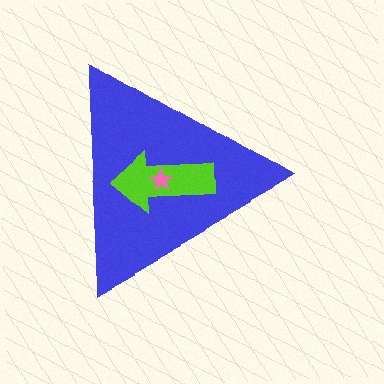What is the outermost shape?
The blue triangle.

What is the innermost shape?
The pink star.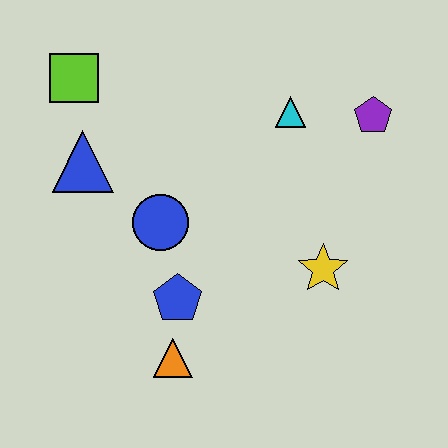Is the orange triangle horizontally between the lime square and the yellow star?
Yes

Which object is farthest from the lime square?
The yellow star is farthest from the lime square.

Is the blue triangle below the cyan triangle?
Yes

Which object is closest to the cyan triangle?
The purple pentagon is closest to the cyan triangle.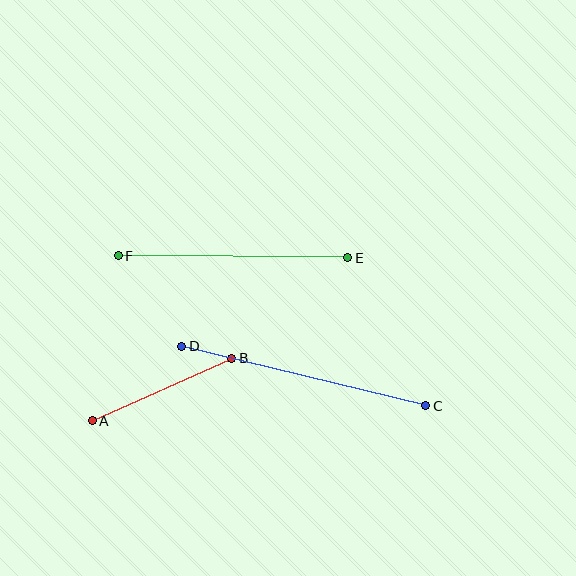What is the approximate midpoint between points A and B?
The midpoint is at approximately (162, 389) pixels.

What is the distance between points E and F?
The distance is approximately 229 pixels.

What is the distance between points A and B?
The distance is approximately 153 pixels.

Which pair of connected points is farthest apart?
Points C and D are farthest apart.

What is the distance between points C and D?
The distance is approximately 251 pixels.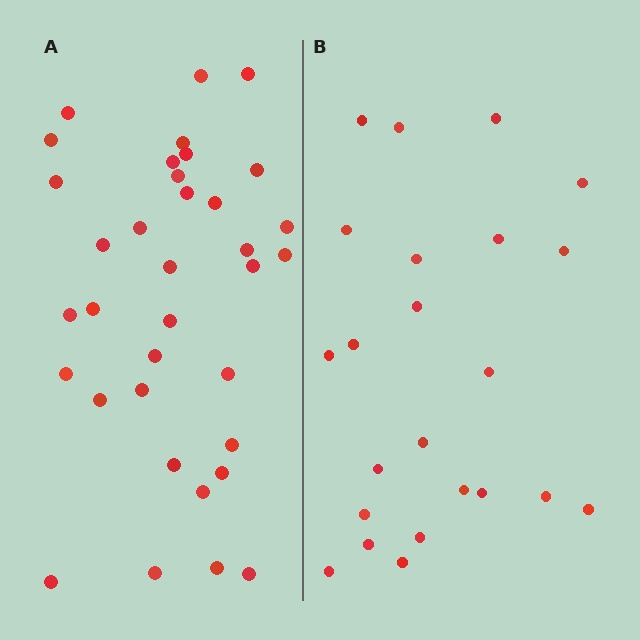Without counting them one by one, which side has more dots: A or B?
Region A (the left region) has more dots.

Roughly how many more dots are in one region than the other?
Region A has roughly 12 or so more dots than region B.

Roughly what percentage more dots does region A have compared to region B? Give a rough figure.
About 50% more.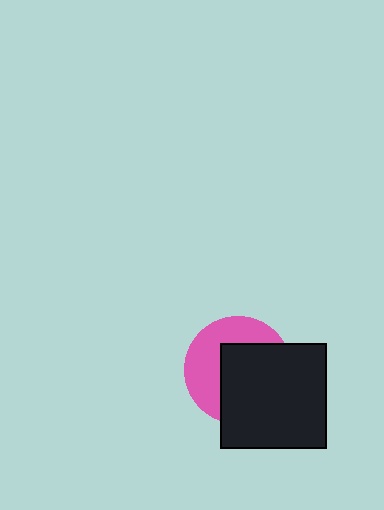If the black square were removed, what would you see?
You would see the complete pink circle.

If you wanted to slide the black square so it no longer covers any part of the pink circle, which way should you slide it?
Slide it toward the lower-right — that is the most direct way to separate the two shapes.